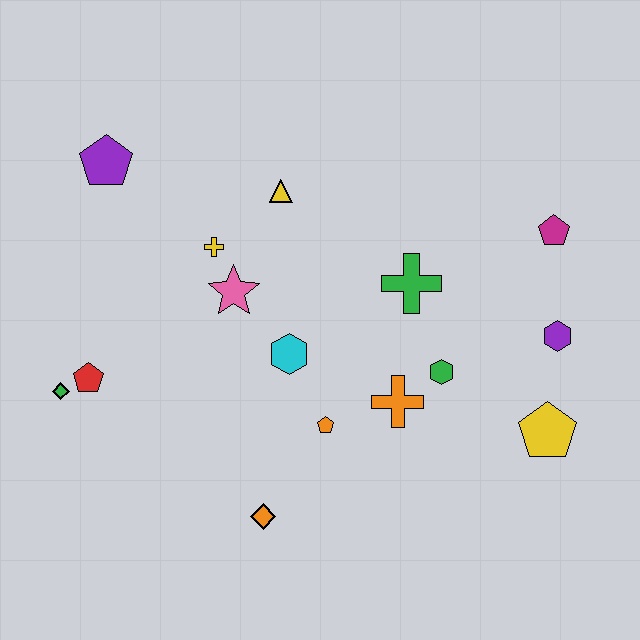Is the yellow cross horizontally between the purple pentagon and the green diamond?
No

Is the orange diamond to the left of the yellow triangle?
Yes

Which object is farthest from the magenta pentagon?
The green diamond is farthest from the magenta pentagon.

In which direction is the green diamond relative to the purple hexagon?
The green diamond is to the left of the purple hexagon.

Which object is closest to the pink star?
The yellow cross is closest to the pink star.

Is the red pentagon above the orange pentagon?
Yes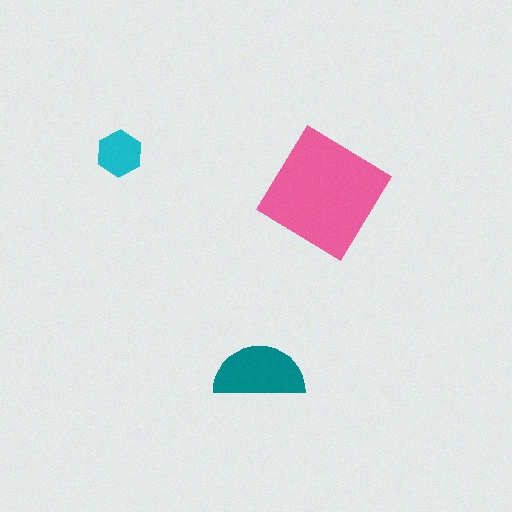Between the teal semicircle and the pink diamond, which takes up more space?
The pink diamond.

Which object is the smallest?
The cyan hexagon.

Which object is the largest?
The pink diamond.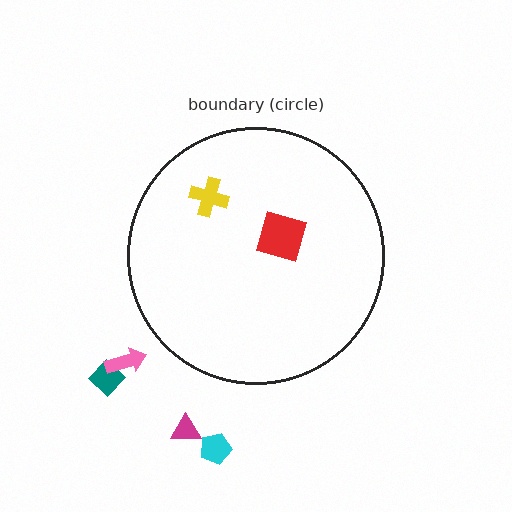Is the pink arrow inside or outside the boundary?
Outside.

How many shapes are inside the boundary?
2 inside, 4 outside.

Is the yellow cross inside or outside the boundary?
Inside.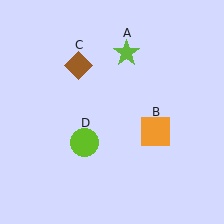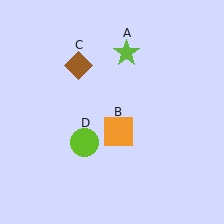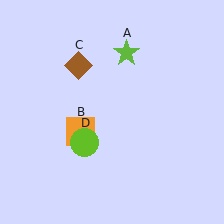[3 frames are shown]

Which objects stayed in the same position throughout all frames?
Lime star (object A) and brown diamond (object C) and lime circle (object D) remained stationary.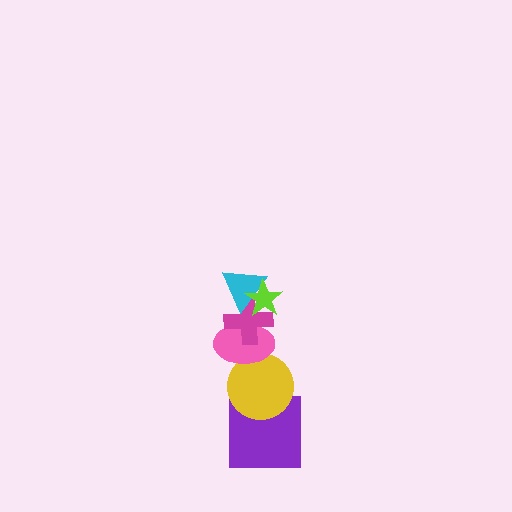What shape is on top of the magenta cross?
The cyan triangle is on top of the magenta cross.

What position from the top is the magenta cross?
The magenta cross is 3rd from the top.